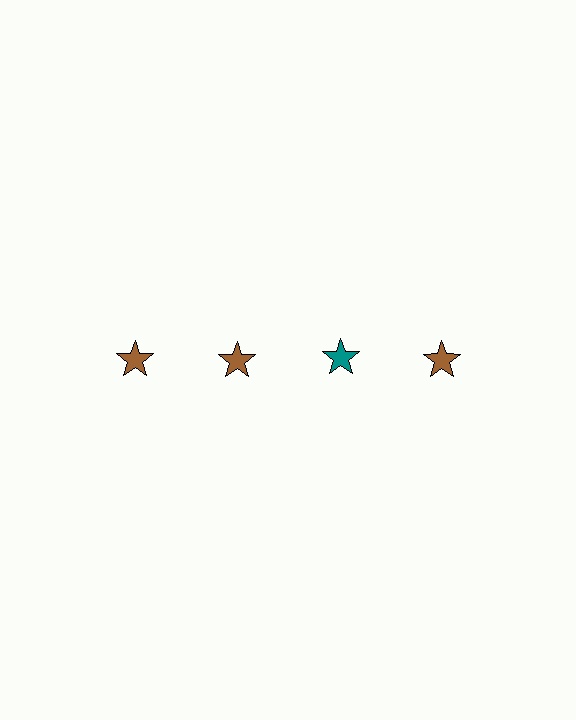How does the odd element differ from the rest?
It has a different color: teal instead of brown.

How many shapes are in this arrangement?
There are 4 shapes arranged in a grid pattern.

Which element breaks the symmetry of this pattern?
The teal star in the top row, center column breaks the symmetry. All other shapes are brown stars.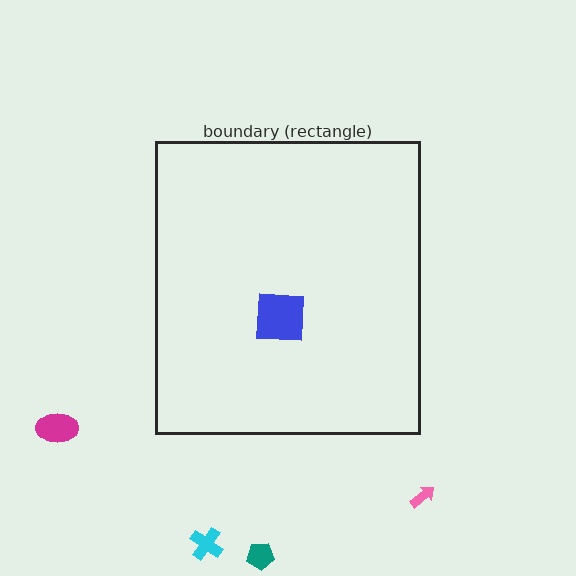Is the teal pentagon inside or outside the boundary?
Outside.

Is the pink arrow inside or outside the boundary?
Outside.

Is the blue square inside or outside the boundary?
Inside.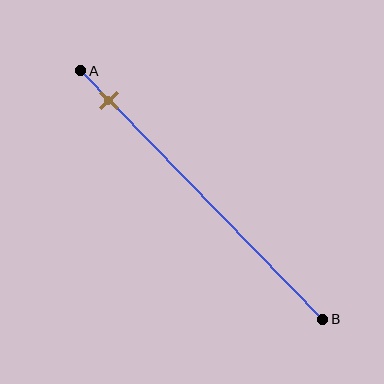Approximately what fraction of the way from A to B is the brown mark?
The brown mark is approximately 10% of the way from A to B.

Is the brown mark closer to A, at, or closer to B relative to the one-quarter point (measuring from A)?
The brown mark is closer to point A than the one-quarter point of segment AB.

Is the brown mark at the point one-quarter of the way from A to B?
No, the mark is at about 10% from A, not at the 25% one-quarter point.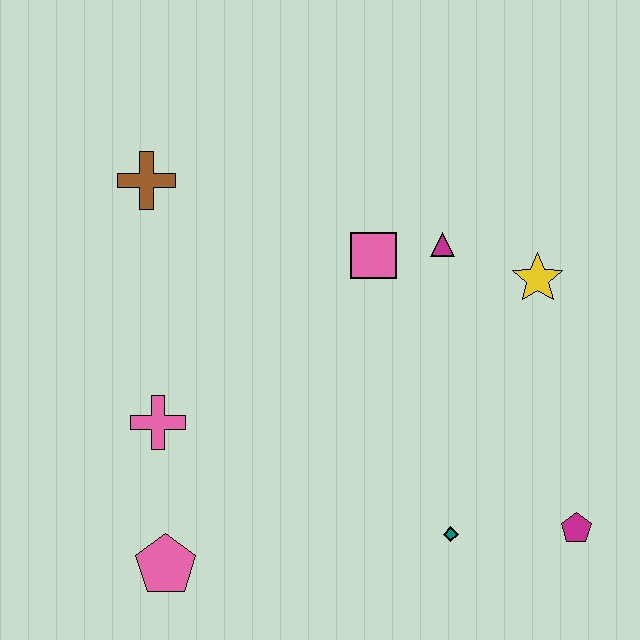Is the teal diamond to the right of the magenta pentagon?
No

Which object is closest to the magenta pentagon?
The teal diamond is closest to the magenta pentagon.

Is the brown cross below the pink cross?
No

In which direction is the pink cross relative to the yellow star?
The pink cross is to the left of the yellow star.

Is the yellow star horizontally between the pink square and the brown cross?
No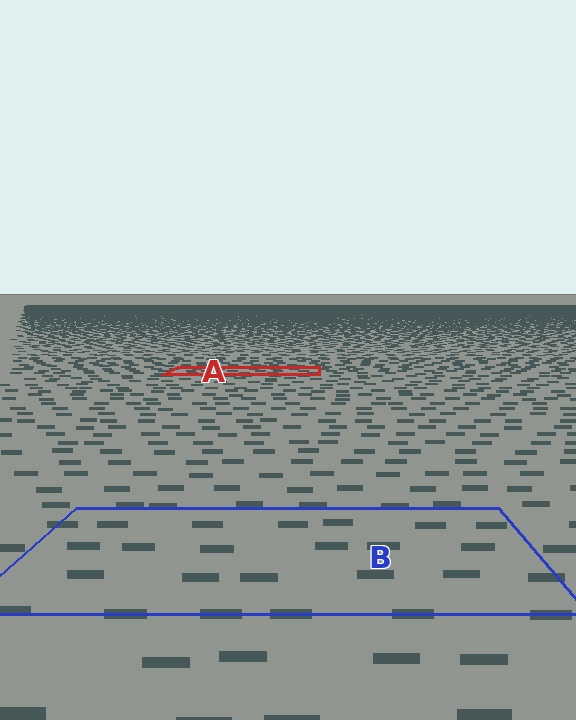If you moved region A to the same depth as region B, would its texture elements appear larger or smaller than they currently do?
They would appear larger. At a closer depth, the same texture elements are projected at a bigger on-screen size.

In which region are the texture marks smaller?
The texture marks are smaller in region A, because it is farther away.